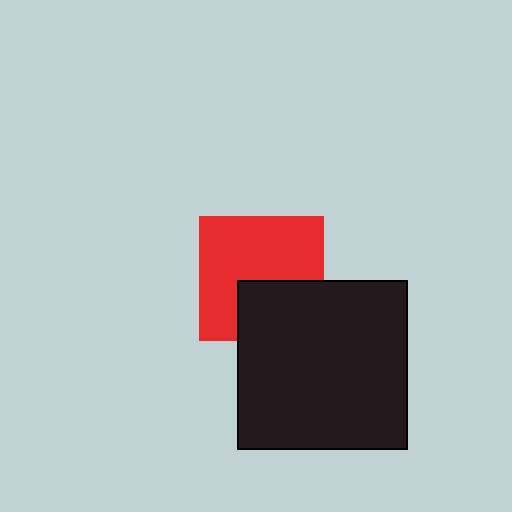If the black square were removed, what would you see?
You would see the complete red square.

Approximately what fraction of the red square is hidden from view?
Roughly 34% of the red square is hidden behind the black square.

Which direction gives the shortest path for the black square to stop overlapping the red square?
Moving down gives the shortest separation.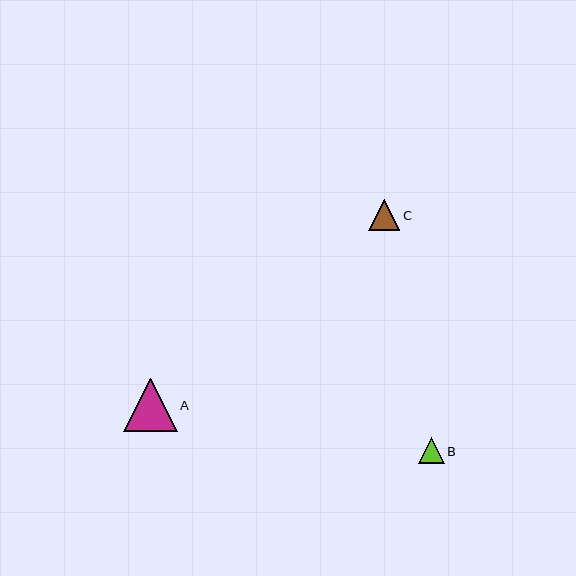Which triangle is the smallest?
Triangle B is the smallest with a size of approximately 25 pixels.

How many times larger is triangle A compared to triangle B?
Triangle A is approximately 2.1 times the size of triangle B.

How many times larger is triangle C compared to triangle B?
Triangle C is approximately 1.2 times the size of triangle B.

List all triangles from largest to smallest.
From largest to smallest: A, C, B.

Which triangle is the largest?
Triangle A is the largest with a size of approximately 53 pixels.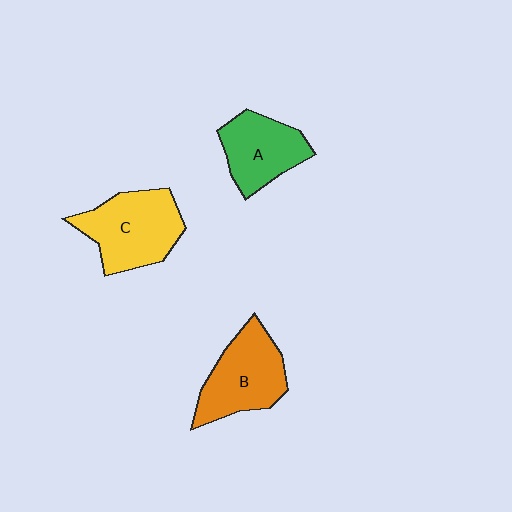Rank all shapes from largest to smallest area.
From largest to smallest: C (yellow), B (orange), A (green).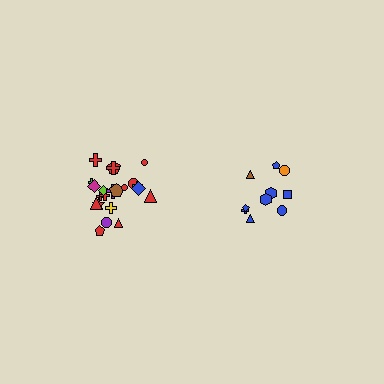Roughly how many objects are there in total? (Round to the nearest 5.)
Roughly 30 objects in total.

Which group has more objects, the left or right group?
The left group.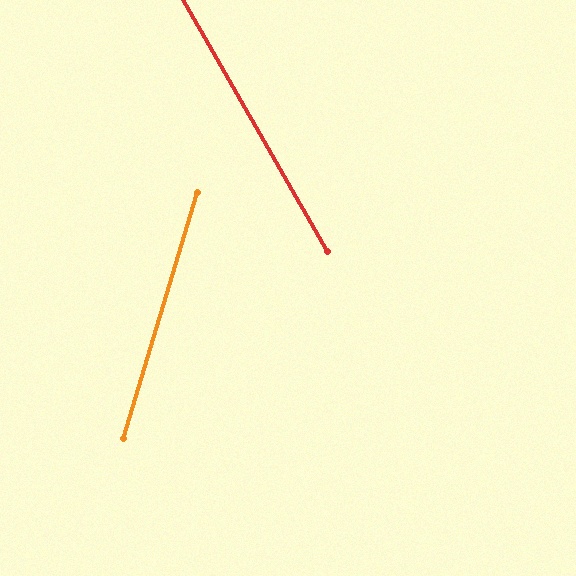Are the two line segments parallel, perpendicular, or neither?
Neither parallel nor perpendicular — they differ by about 47°.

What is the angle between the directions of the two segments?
Approximately 47 degrees.